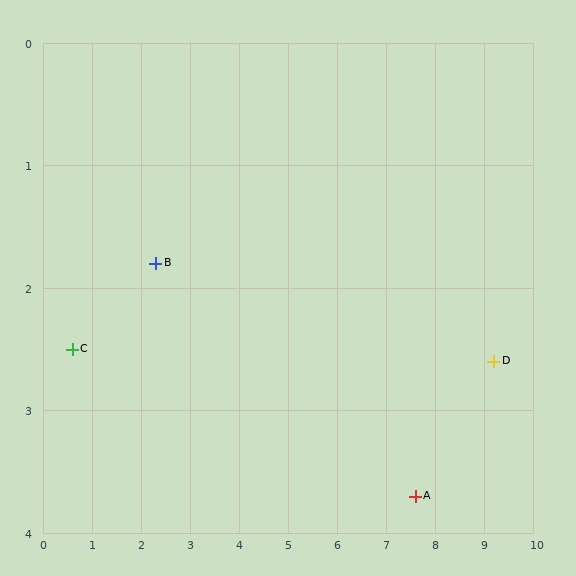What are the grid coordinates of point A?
Point A is at approximately (7.6, 3.7).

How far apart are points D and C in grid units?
Points D and C are about 8.6 grid units apart.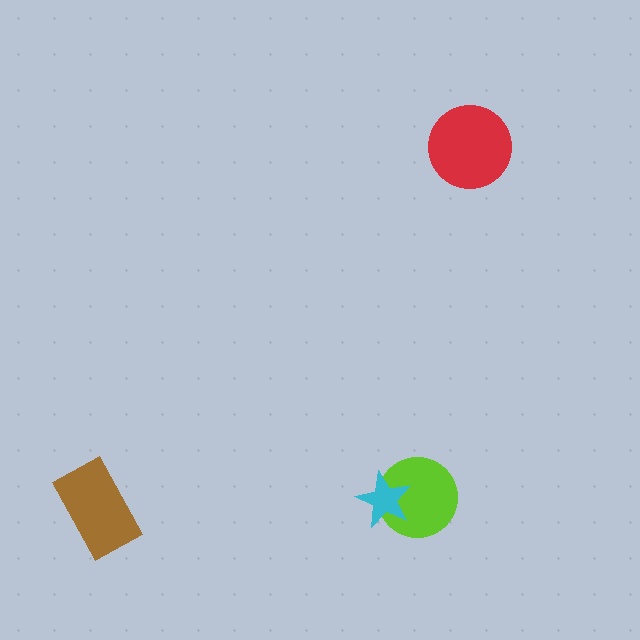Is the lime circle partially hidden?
Yes, it is partially covered by another shape.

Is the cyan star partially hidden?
No, no other shape covers it.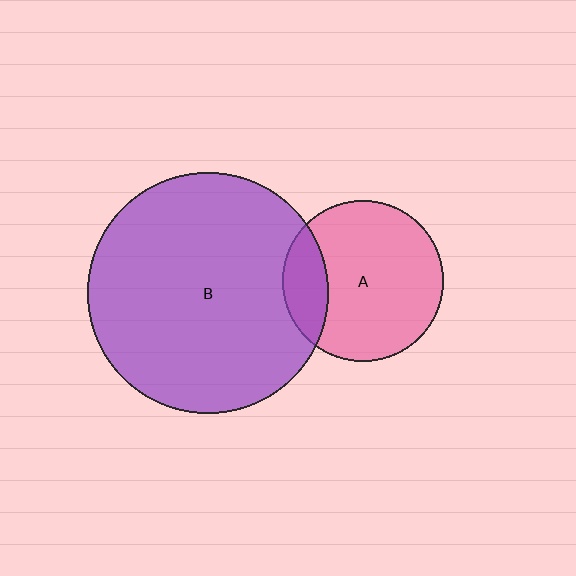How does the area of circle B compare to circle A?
Approximately 2.2 times.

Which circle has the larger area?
Circle B (purple).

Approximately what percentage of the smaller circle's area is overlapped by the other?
Approximately 20%.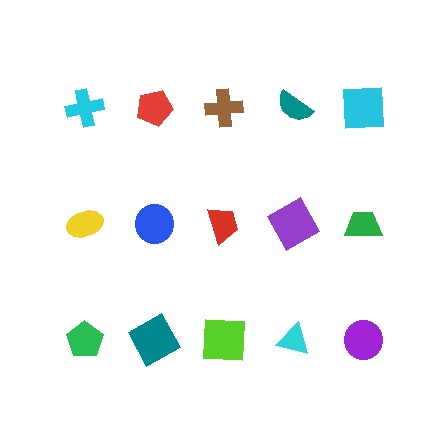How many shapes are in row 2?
5 shapes.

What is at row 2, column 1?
A yellow ellipse.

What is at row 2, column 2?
A blue circle.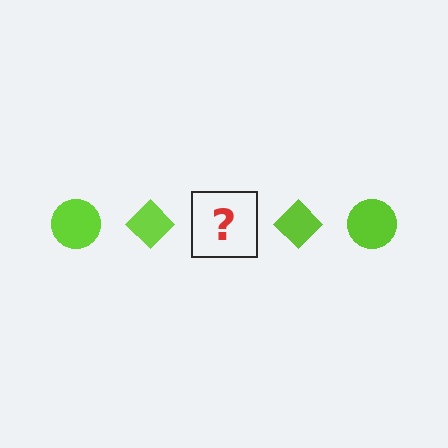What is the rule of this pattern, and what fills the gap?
The rule is that the pattern cycles through circle, diamond shapes in lime. The gap should be filled with a lime circle.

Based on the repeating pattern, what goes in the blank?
The blank should be a lime circle.